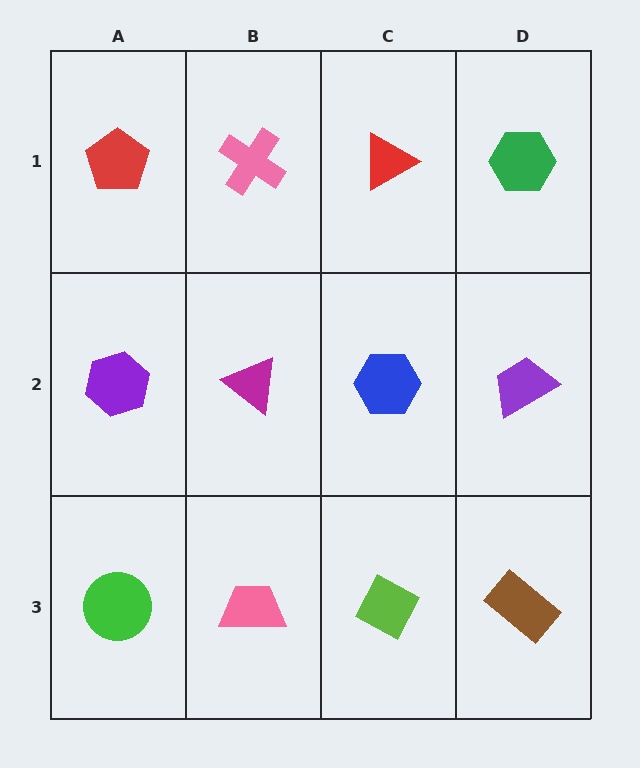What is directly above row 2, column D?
A green hexagon.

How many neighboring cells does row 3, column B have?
3.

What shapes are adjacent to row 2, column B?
A pink cross (row 1, column B), a pink trapezoid (row 3, column B), a purple hexagon (row 2, column A), a blue hexagon (row 2, column C).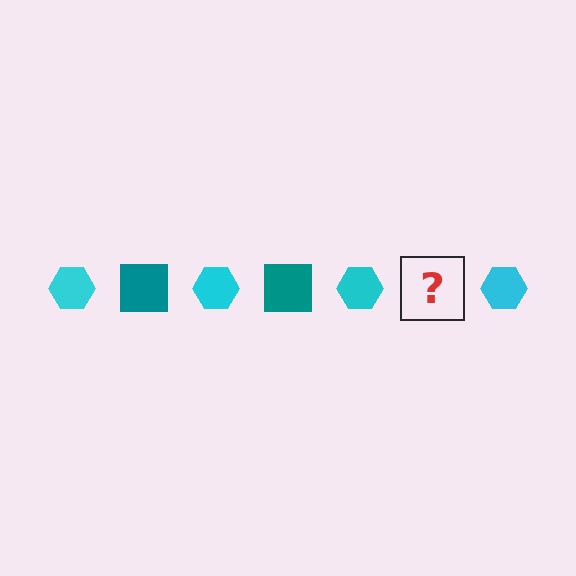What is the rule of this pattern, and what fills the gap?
The rule is that the pattern alternates between cyan hexagon and teal square. The gap should be filled with a teal square.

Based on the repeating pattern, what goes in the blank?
The blank should be a teal square.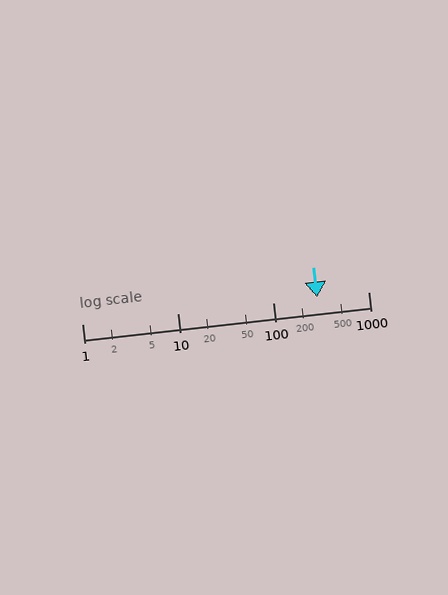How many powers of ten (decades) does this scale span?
The scale spans 3 decades, from 1 to 1000.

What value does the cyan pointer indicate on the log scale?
The pointer indicates approximately 290.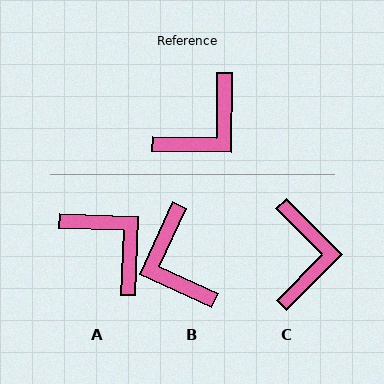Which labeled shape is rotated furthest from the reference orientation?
B, about 114 degrees away.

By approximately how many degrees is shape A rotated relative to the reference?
Approximately 88 degrees counter-clockwise.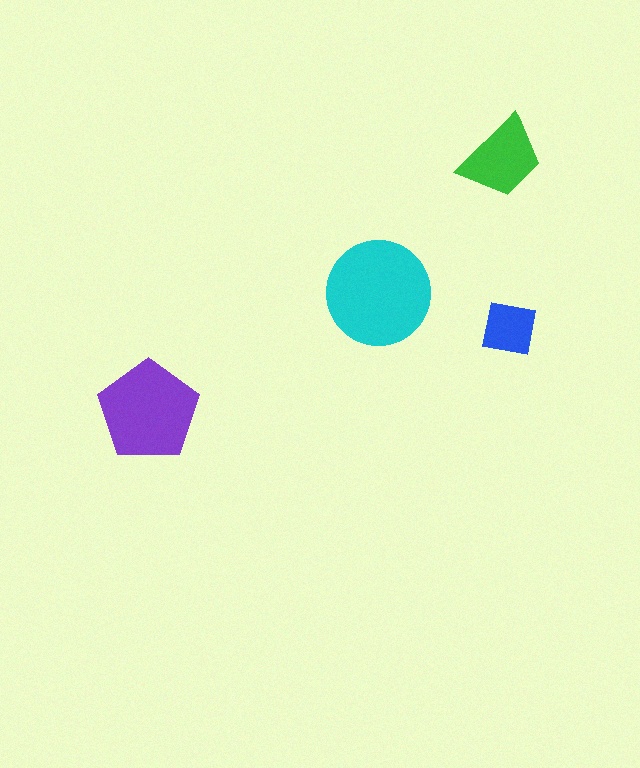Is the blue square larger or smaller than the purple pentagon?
Smaller.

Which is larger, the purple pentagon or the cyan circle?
The cyan circle.